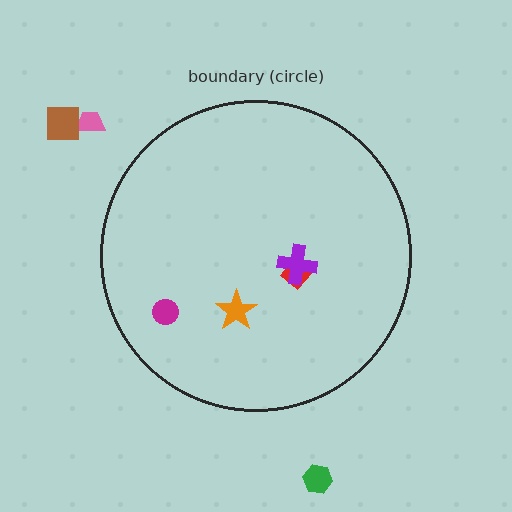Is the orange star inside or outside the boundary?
Inside.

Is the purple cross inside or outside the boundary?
Inside.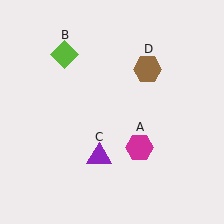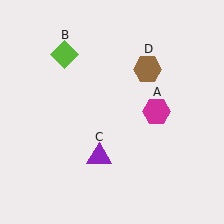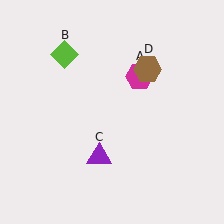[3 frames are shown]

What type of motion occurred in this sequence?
The magenta hexagon (object A) rotated counterclockwise around the center of the scene.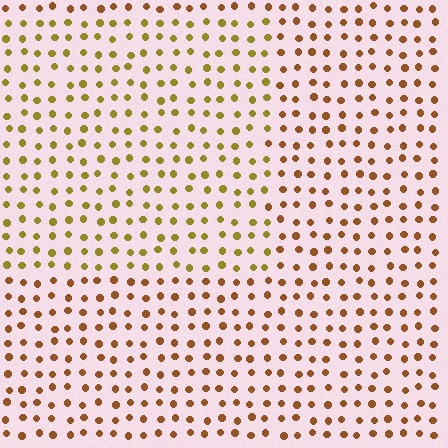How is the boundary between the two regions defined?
The boundary is defined purely by a slight shift in hue (about 30 degrees). Spacing, size, and orientation are identical on both sides.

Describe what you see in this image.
The image is filled with small brown elements in a uniform arrangement. A rectangle-shaped region is visible where the elements are tinted to a slightly different hue, forming a subtle color boundary.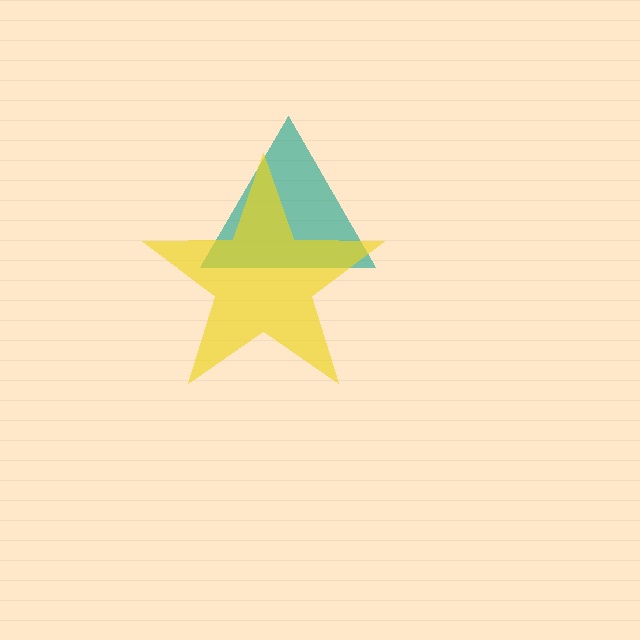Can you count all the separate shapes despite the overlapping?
Yes, there are 2 separate shapes.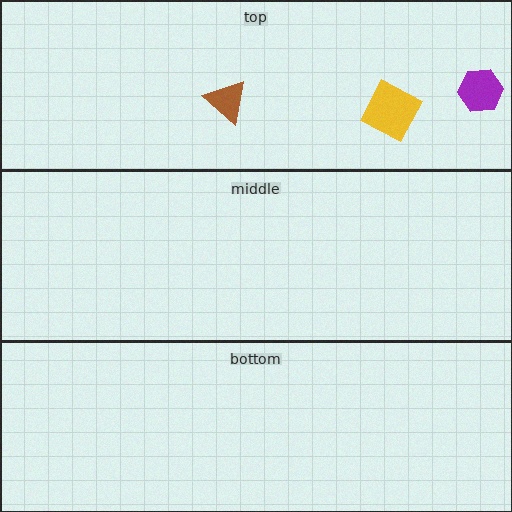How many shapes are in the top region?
3.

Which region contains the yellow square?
The top region.